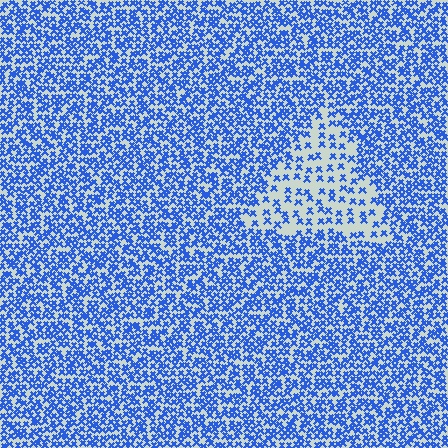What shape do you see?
I see a triangle.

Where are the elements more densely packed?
The elements are more densely packed outside the triangle boundary.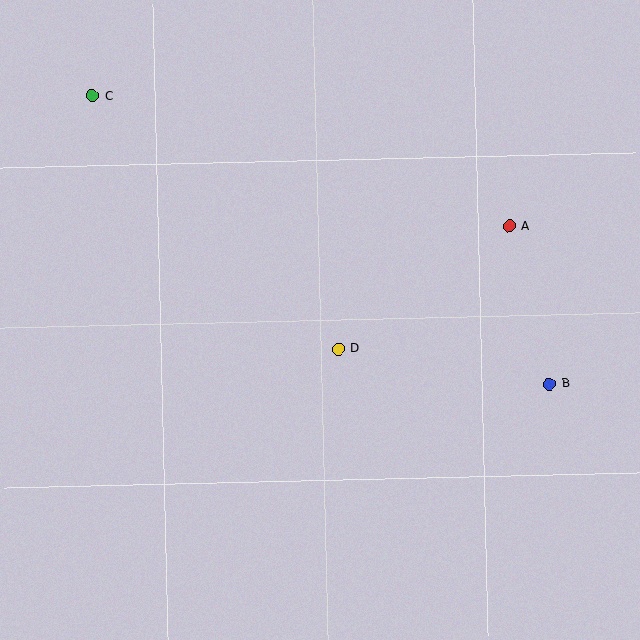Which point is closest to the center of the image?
Point D at (338, 349) is closest to the center.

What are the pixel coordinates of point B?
Point B is at (549, 384).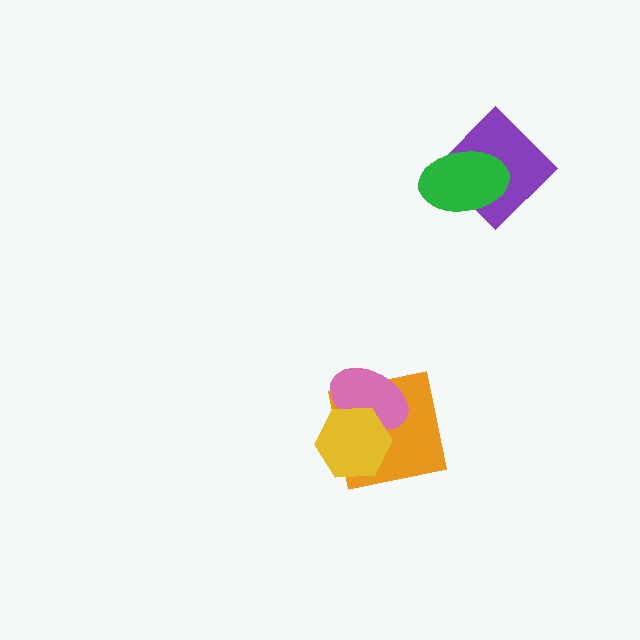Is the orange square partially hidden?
Yes, it is partially covered by another shape.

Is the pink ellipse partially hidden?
Yes, it is partially covered by another shape.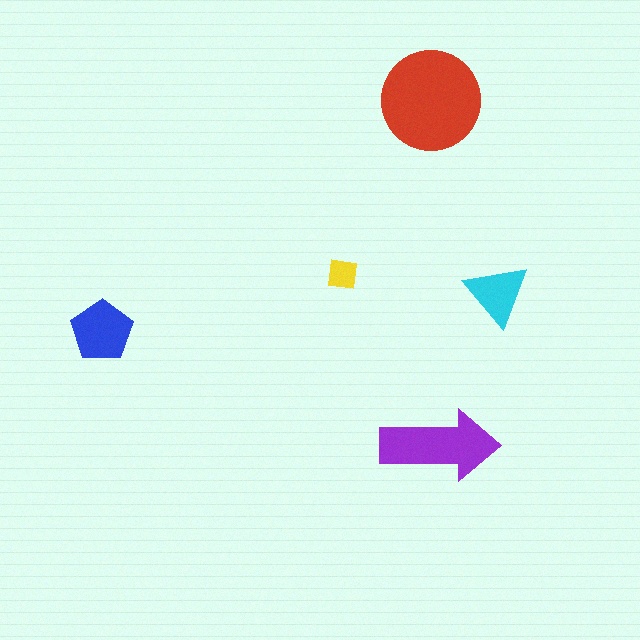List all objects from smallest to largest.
The yellow square, the cyan triangle, the blue pentagon, the purple arrow, the red circle.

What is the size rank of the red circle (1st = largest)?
1st.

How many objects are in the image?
There are 5 objects in the image.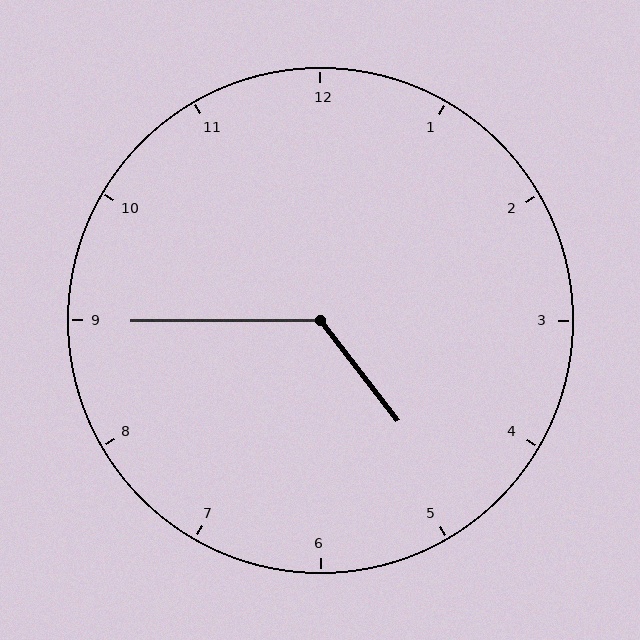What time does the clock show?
4:45.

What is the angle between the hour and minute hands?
Approximately 128 degrees.